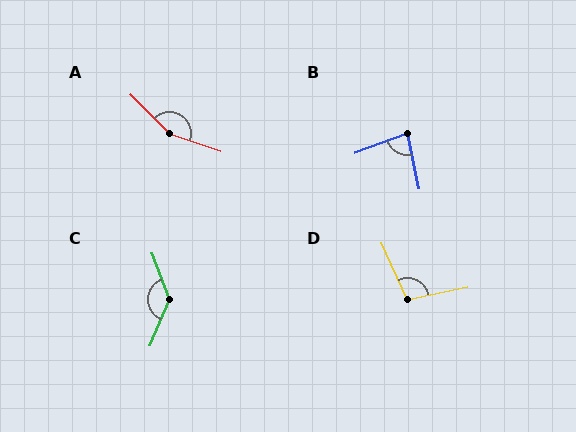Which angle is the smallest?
B, at approximately 81 degrees.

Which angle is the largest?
A, at approximately 153 degrees.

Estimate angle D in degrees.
Approximately 103 degrees.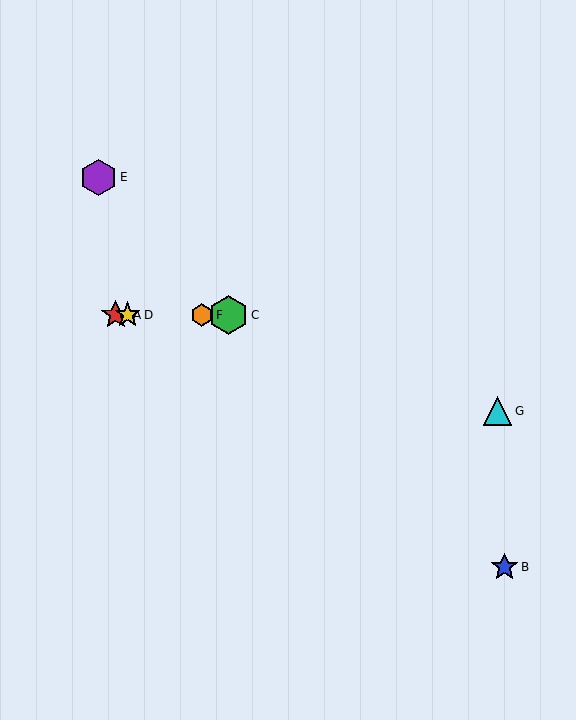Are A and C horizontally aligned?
Yes, both are at y≈315.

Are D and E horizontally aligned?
No, D is at y≈315 and E is at y≈177.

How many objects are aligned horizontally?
4 objects (A, C, D, F) are aligned horizontally.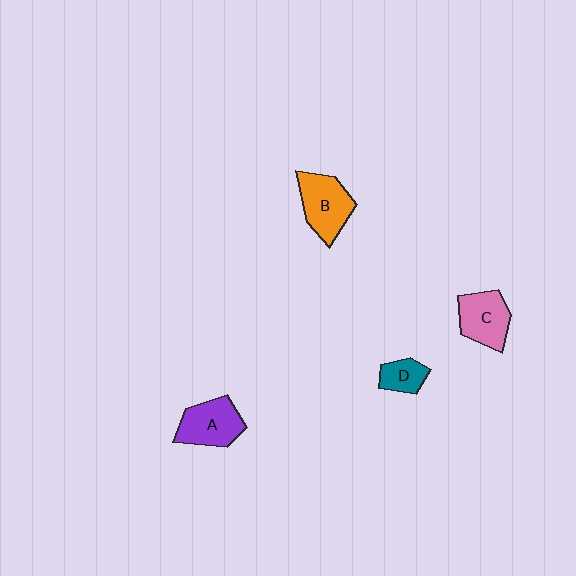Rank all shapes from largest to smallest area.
From largest to smallest: B (orange), A (purple), C (pink), D (teal).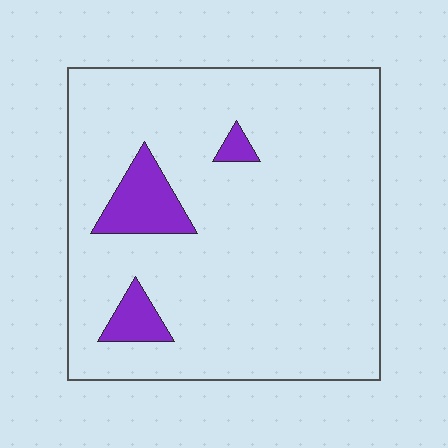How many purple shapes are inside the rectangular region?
3.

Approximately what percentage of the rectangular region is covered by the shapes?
Approximately 10%.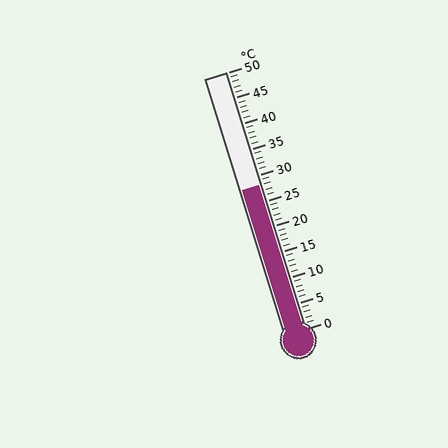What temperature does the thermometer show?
The thermometer shows approximately 28°C.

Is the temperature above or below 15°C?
The temperature is above 15°C.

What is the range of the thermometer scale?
The thermometer scale ranges from 0°C to 50°C.